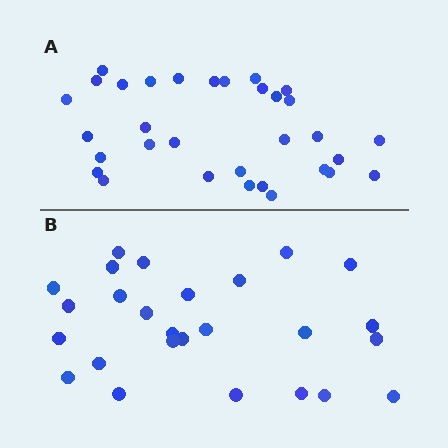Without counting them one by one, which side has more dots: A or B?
Region A (the top region) has more dots.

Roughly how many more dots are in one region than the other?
Region A has about 6 more dots than region B.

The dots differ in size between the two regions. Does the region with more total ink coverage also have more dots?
No. Region B has more total ink coverage because its dots are larger, but region A actually contains more individual dots. Total area can be misleading — the number of items is what matters here.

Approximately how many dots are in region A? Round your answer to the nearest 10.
About 30 dots. (The exact count is 32, which rounds to 30.)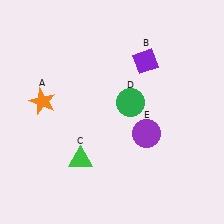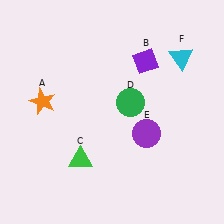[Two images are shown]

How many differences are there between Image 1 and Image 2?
There is 1 difference between the two images.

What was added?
A cyan triangle (F) was added in Image 2.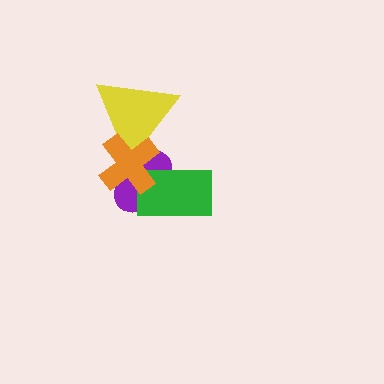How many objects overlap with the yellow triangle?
2 objects overlap with the yellow triangle.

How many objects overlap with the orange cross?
3 objects overlap with the orange cross.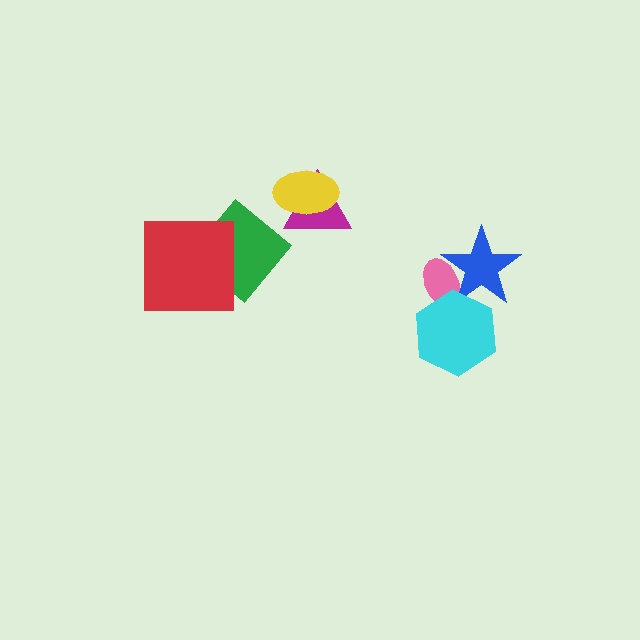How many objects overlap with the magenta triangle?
1 object overlaps with the magenta triangle.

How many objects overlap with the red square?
1 object overlaps with the red square.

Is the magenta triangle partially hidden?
Yes, it is partially covered by another shape.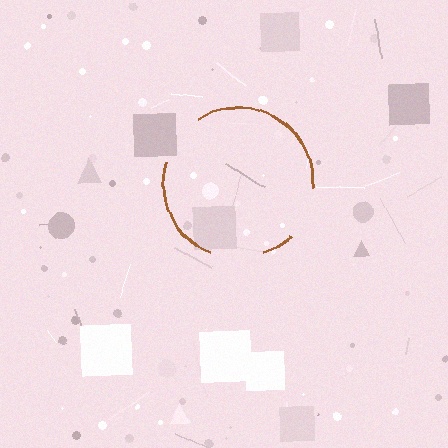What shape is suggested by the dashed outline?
The dashed outline suggests a circle.